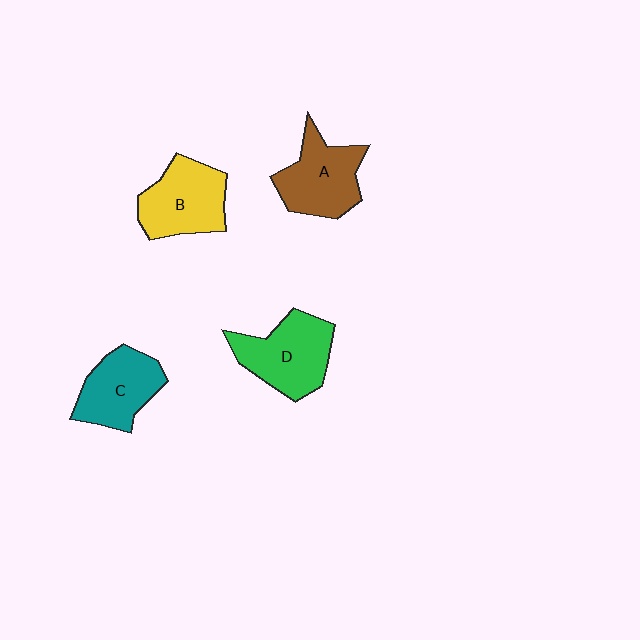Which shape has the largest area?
Shape D (green).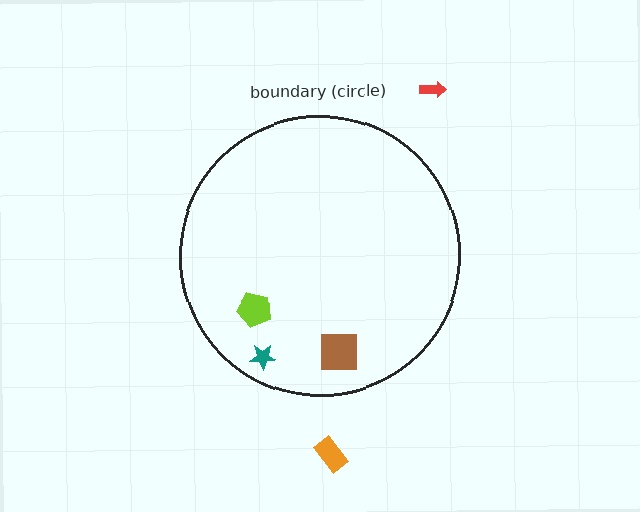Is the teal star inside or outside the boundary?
Inside.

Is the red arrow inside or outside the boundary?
Outside.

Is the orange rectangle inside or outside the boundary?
Outside.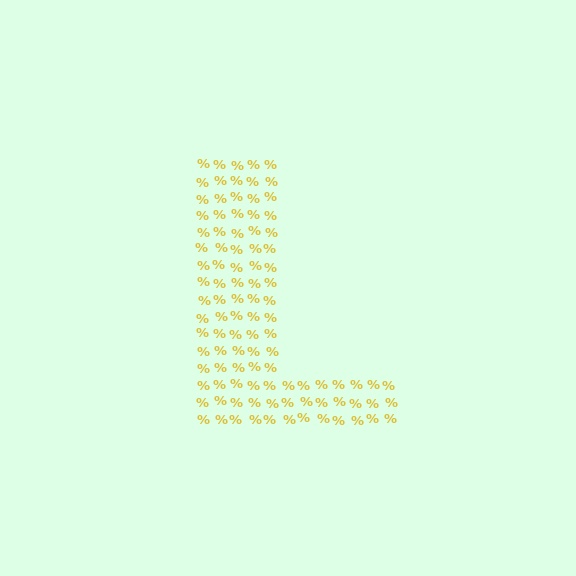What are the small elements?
The small elements are percent signs.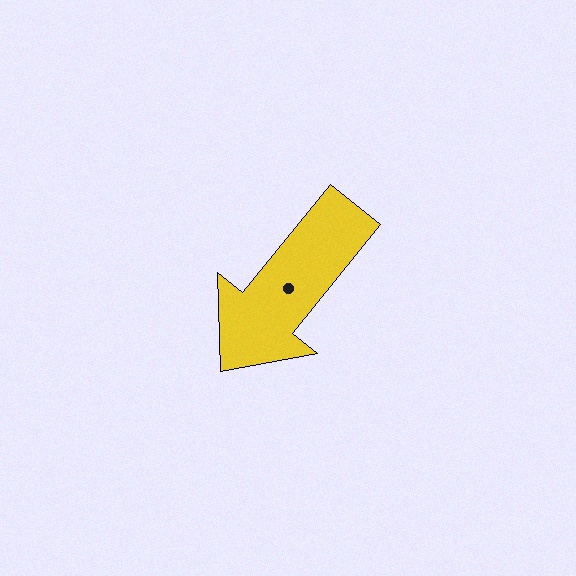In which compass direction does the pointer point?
Southwest.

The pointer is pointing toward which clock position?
Roughly 7 o'clock.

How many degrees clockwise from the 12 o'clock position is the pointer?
Approximately 219 degrees.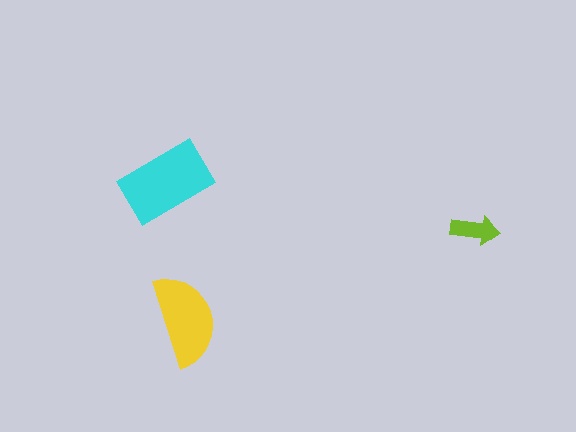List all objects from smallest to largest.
The lime arrow, the yellow semicircle, the cyan rectangle.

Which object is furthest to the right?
The lime arrow is rightmost.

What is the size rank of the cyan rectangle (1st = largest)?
1st.